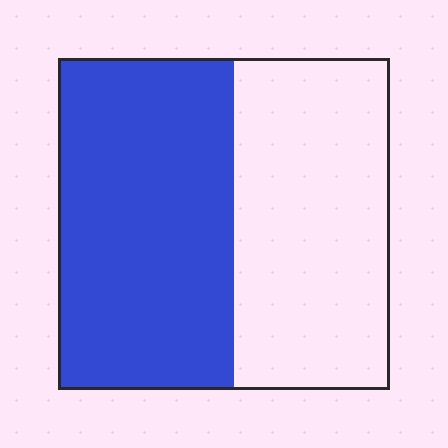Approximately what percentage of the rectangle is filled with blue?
Approximately 55%.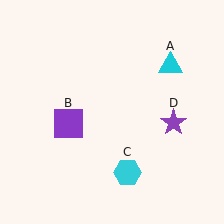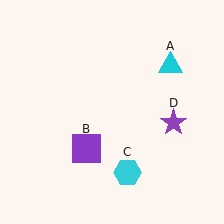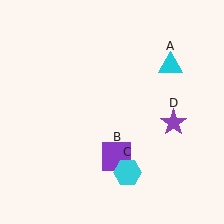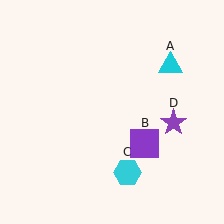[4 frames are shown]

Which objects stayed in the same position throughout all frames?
Cyan triangle (object A) and cyan hexagon (object C) and purple star (object D) remained stationary.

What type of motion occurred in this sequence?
The purple square (object B) rotated counterclockwise around the center of the scene.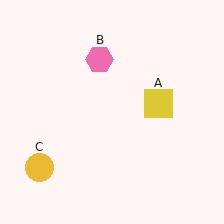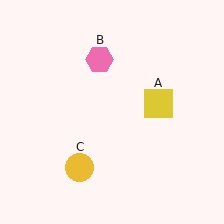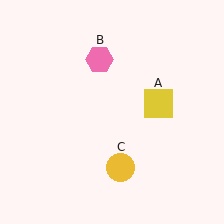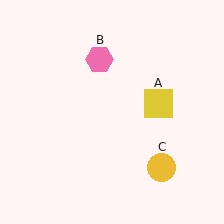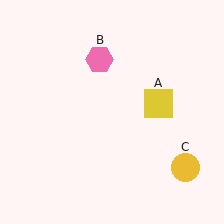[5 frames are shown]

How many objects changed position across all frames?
1 object changed position: yellow circle (object C).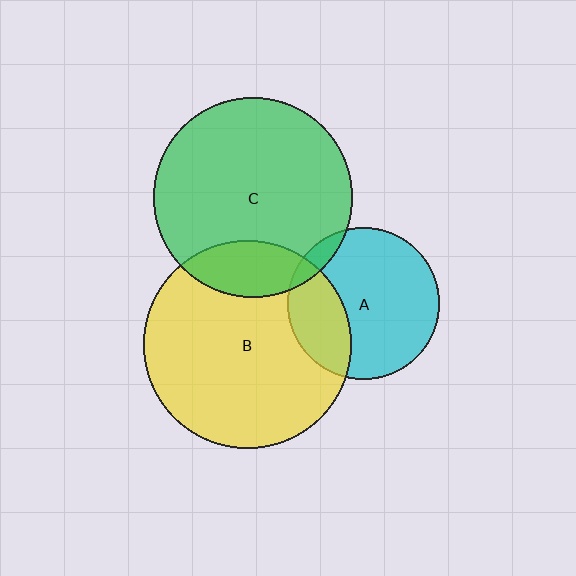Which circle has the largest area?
Circle B (yellow).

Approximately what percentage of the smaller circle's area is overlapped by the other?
Approximately 15%.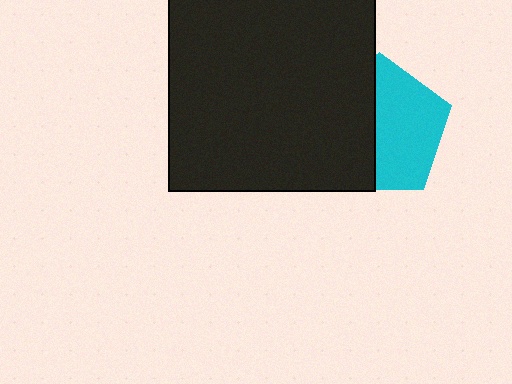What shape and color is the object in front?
The object in front is a black rectangle.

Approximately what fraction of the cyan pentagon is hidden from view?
Roughly 46% of the cyan pentagon is hidden behind the black rectangle.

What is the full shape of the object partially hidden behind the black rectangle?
The partially hidden object is a cyan pentagon.